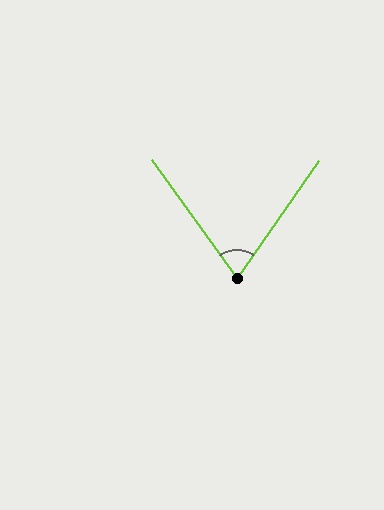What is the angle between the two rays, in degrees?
Approximately 71 degrees.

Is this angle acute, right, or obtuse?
It is acute.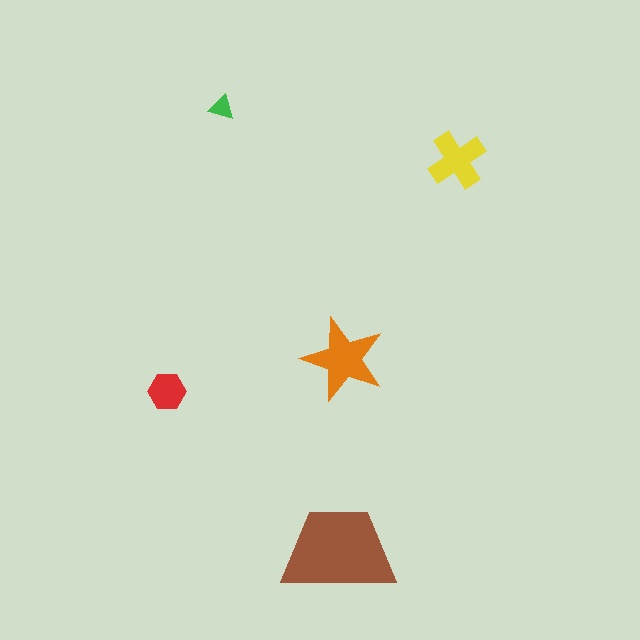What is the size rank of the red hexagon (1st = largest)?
4th.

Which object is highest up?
The green triangle is topmost.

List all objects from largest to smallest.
The brown trapezoid, the orange star, the yellow cross, the red hexagon, the green triangle.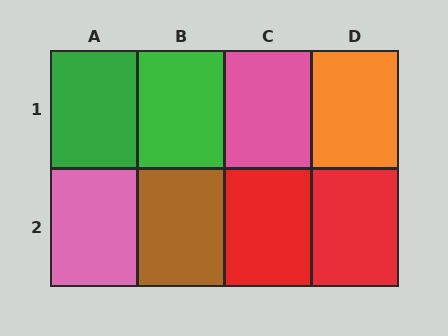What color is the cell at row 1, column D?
Orange.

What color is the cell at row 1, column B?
Green.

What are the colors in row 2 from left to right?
Pink, brown, red, red.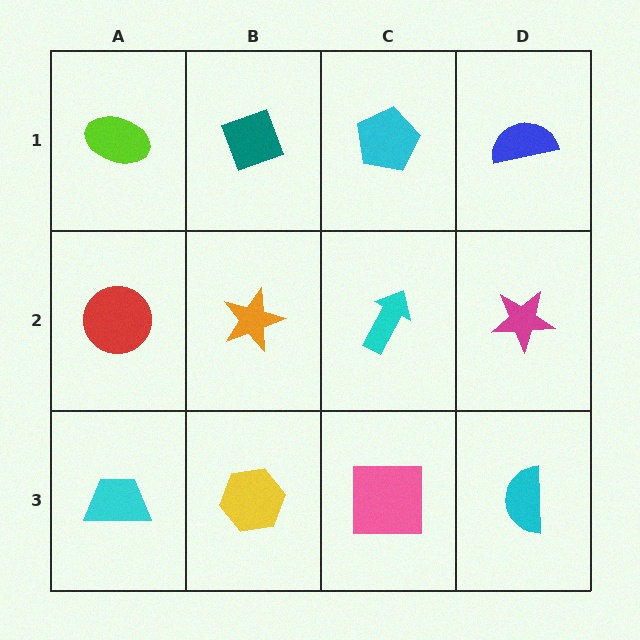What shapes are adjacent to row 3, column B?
An orange star (row 2, column B), a cyan trapezoid (row 3, column A), a pink square (row 3, column C).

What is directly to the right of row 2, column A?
An orange star.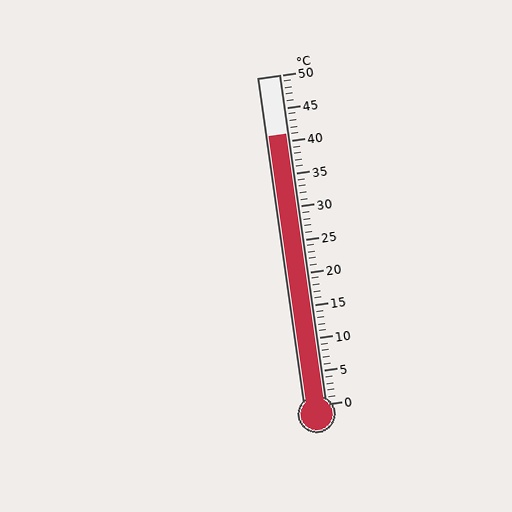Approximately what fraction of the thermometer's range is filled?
The thermometer is filled to approximately 80% of its range.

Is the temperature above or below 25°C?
The temperature is above 25°C.